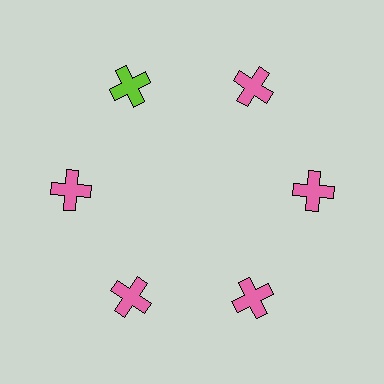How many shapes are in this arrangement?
There are 6 shapes arranged in a ring pattern.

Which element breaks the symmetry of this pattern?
The lime cross at roughly the 11 o'clock position breaks the symmetry. All other shapes are pink crosses.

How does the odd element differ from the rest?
It has a different color: lime instead of pink.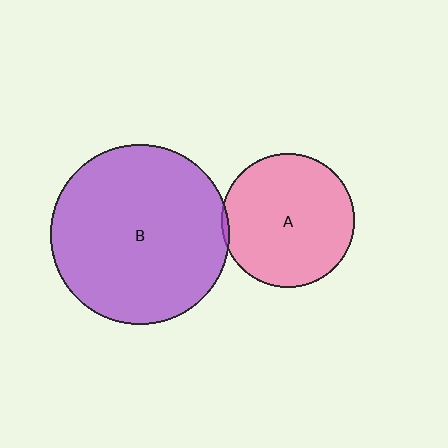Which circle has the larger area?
Circle B (purple).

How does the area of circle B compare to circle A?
Approximately 1.8 times.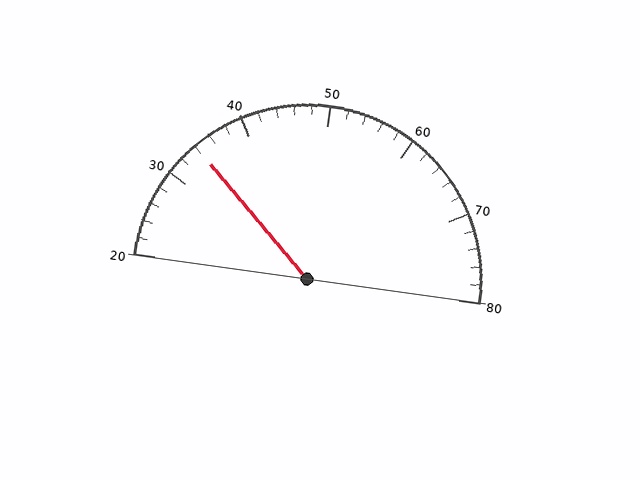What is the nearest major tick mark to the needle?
The nearest major tick mark is 30.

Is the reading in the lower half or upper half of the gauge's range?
The reading is in the lower half of the range (20 to 80).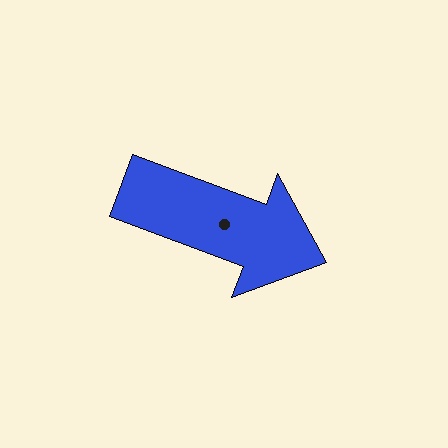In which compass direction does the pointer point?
East.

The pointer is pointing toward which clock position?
Roughly 4 o'clock.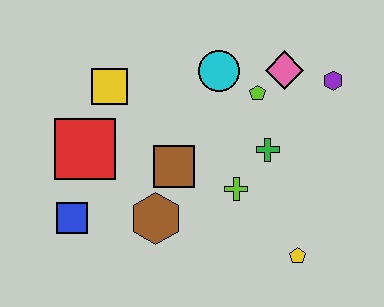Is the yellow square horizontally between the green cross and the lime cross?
No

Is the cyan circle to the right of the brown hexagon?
Yes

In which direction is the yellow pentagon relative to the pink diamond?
The yellow pentagon is below the pink diamond.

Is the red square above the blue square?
Yes